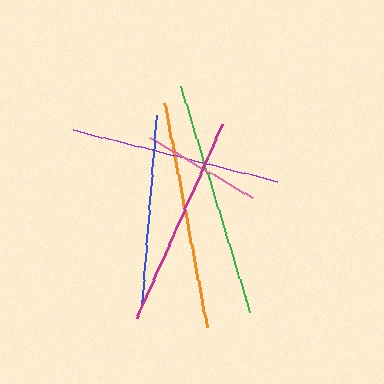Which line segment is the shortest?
The pink line is the shortest at approximately 119 pixels.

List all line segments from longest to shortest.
From longest to shortest: green, orange, magenta, purple, blue, pink.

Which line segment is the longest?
The green line is the longest at approximately 236 pixels.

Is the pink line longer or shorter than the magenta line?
The magenta line is longer than the pink line.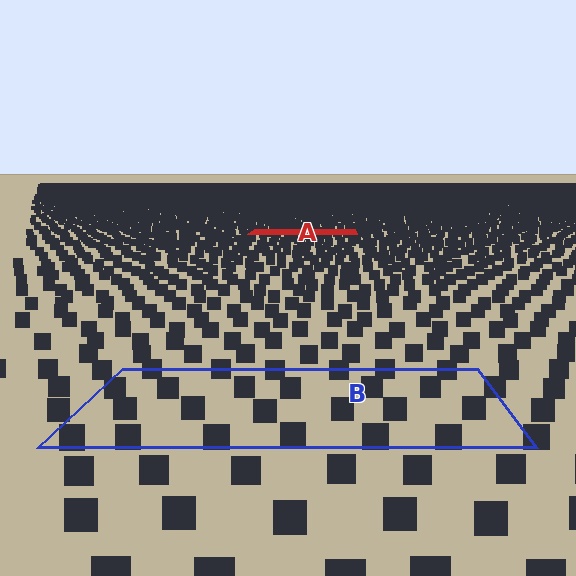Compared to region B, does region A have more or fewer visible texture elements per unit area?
Region A has more texture elements per unit area — they are packed more densely because it is farther away.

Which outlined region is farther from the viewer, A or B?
Region A is farther from the viewer — the texture elements inside it appear smaller and more densely packed.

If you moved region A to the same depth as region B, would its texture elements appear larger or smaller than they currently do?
They would appear larger. At a closer depth, the same texture elements are projected at a bigger on-screen size.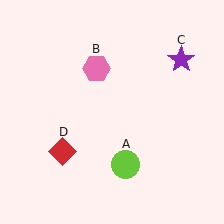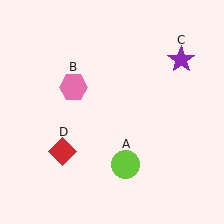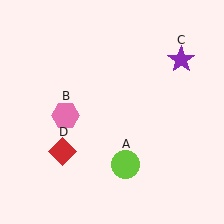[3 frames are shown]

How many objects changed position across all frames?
1 object changed position: pink hexagon (object B).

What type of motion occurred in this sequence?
The pink hexagon (object B) rotated counterclockwise around the center of the scene.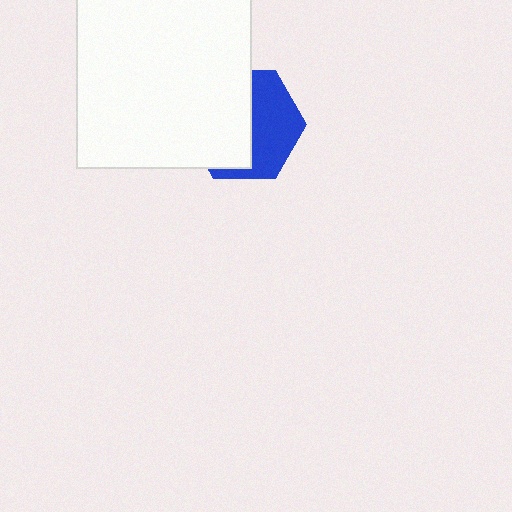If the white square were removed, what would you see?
You would see the complete blue hexagon.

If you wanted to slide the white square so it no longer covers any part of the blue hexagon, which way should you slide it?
Slide it left — that is the most direct way to separate the two shapes.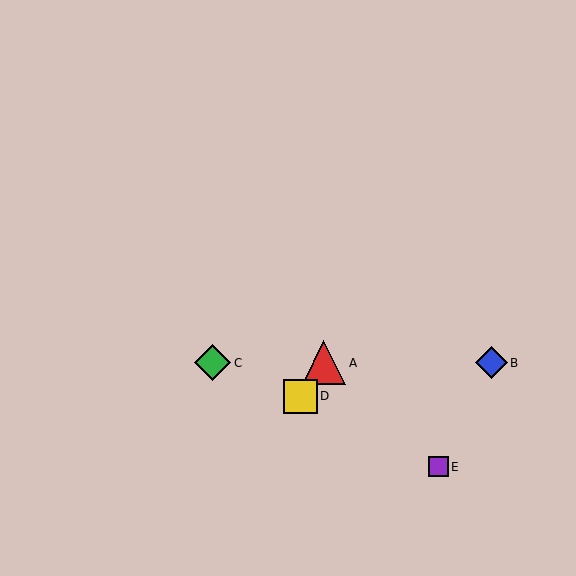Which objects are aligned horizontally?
Objects A, B, C are aligned horizontally.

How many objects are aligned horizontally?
3 objects (A, B, C) are aligned horizontally.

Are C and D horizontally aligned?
No, C is at y≈363 and D is at y≈396.